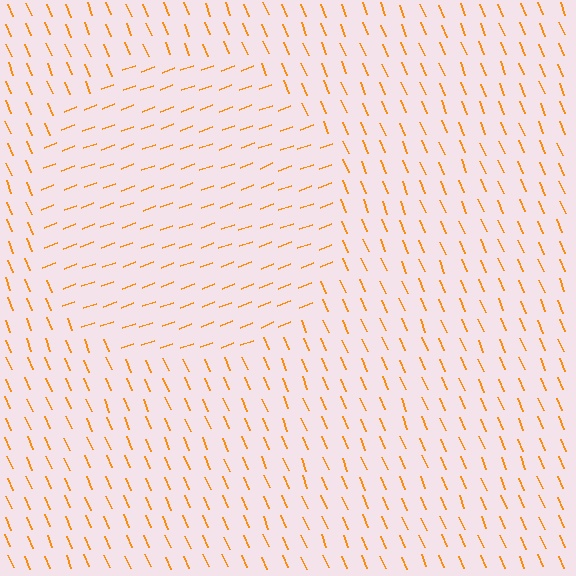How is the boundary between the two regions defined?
The boundary is defined purely by a change in line orientation (approximately 88 degrees difference). All lines are the same color and thickness.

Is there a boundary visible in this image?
Yes, there is a texture boundary formed by a change in line orientation.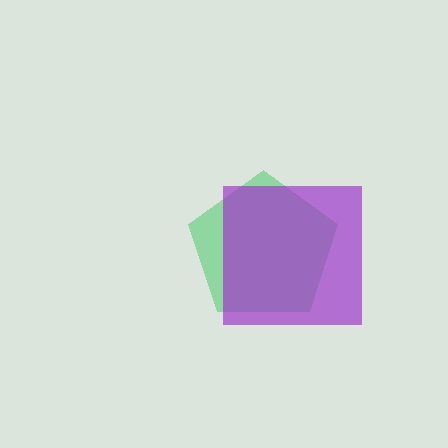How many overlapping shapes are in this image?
There are 2 overlapping shapes in the image.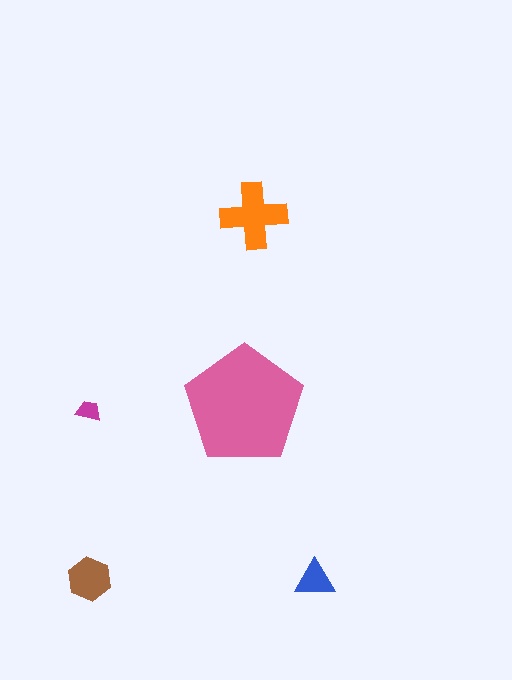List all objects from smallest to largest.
The magenta trapezoid, the blue triangle, the brown hexagon, the orange cross, the pink pentagon.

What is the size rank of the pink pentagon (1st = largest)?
1st.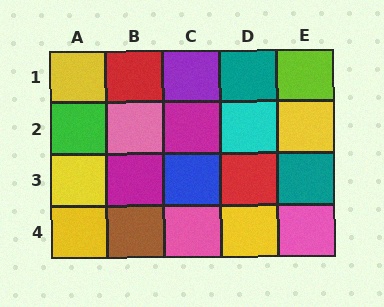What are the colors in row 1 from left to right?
Yellow, red, purple, teal, lime.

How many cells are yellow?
5 cells are yellow.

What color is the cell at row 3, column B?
Magenta.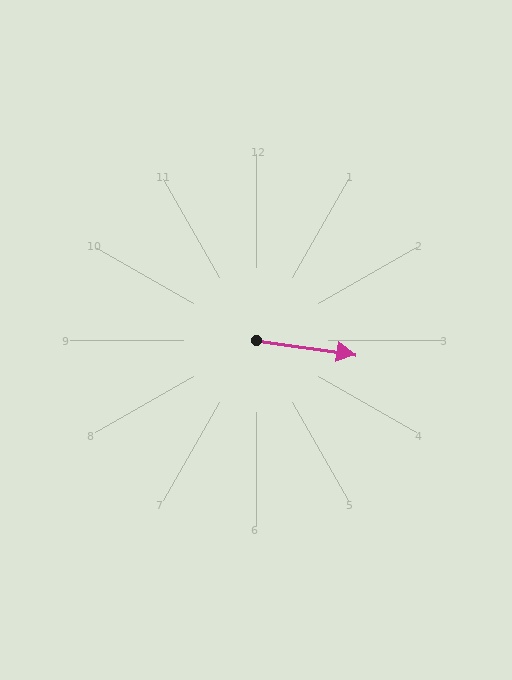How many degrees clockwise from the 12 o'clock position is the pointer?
Approximately 98 degrees.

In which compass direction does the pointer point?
East.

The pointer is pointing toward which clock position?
Roughly 3 o'clock.